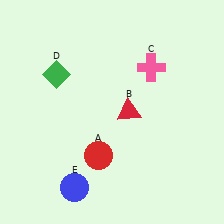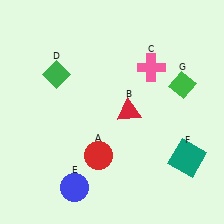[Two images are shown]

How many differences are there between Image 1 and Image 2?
There are 2 differences between the two images.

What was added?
A teal square (F), a green diamond (G) were added in Image 2.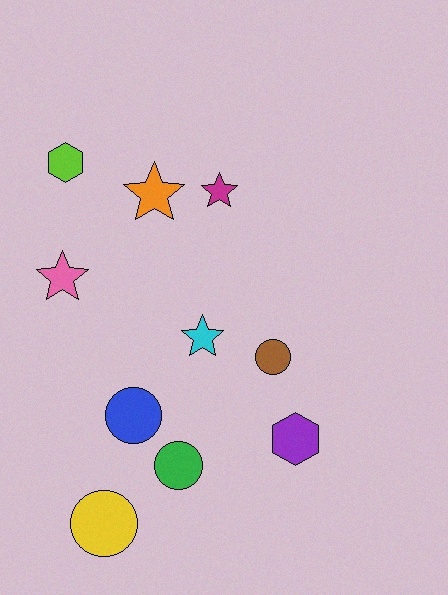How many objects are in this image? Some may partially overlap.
There are 10 objects.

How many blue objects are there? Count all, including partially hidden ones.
There is 1 blue object.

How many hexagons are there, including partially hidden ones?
There are 2 hexagons.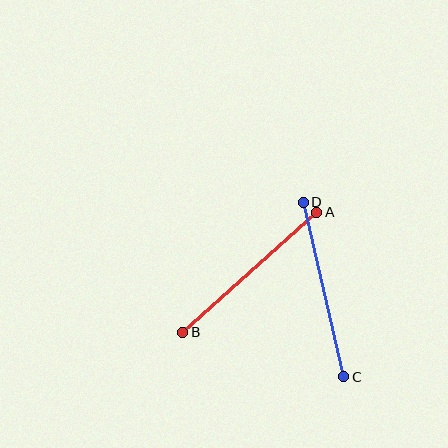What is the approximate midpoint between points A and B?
The midpoint is at approximately (250, 272) pixels.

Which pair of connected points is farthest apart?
Points A and B are farthest apart.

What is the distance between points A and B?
The distance is approximately 180 pixels.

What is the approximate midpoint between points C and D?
The midpoint is at approximately (324, 289) pixels.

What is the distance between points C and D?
The distance is approximately 179 pixels.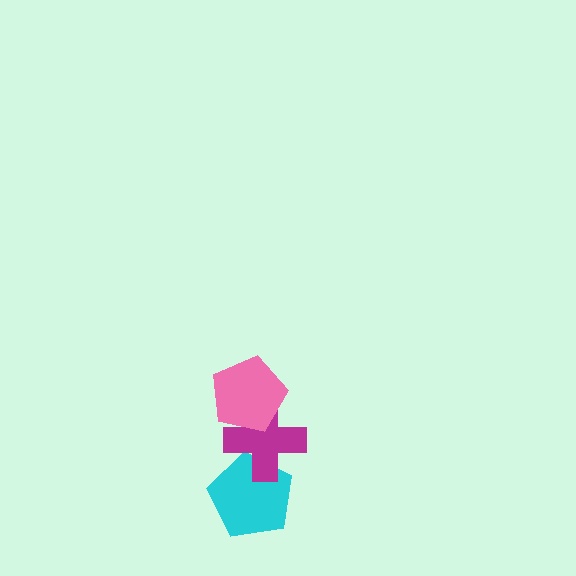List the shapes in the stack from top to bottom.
From top to bottom: the pink pentagon, the magenta cross, the cyan pentagon.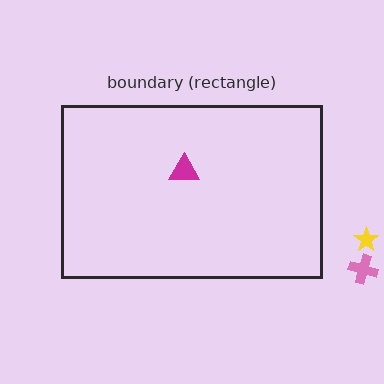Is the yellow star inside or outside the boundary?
Outside.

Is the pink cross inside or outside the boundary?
Outside.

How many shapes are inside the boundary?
1 inside, 2 outside.